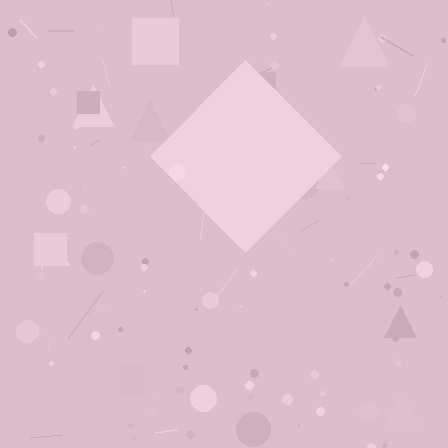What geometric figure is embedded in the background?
A diamond is embedded in the background.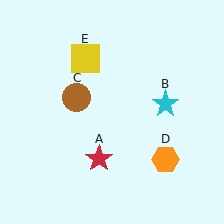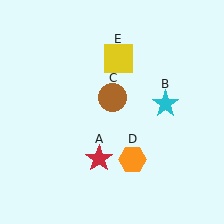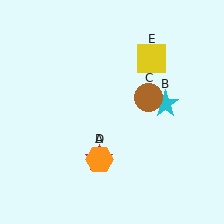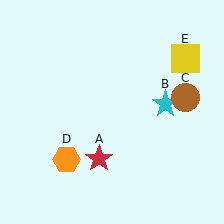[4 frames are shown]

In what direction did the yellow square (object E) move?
The yellow square (object E) moved right.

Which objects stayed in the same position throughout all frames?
Red star (object A) and cyan star (object B) remained stationary.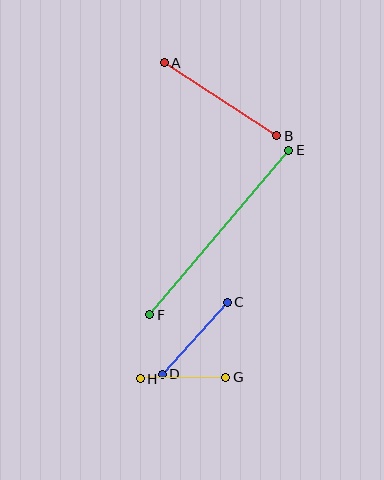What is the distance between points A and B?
The distance is approximately 134 pixels.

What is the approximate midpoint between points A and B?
The midpoint is at approximately (220, 99) pixels.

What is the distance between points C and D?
The distance is approximately 97 pixels.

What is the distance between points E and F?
The distance is approximately 215 pixels.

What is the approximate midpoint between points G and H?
The midpoint is at approximately (183, 378) pixels.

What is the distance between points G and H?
The distance is approximately 85 pixels.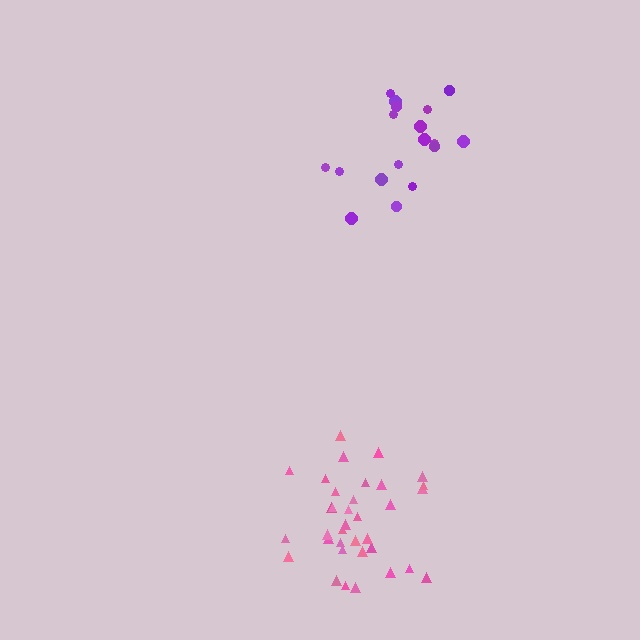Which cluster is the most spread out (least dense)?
Purple.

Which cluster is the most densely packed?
Pink.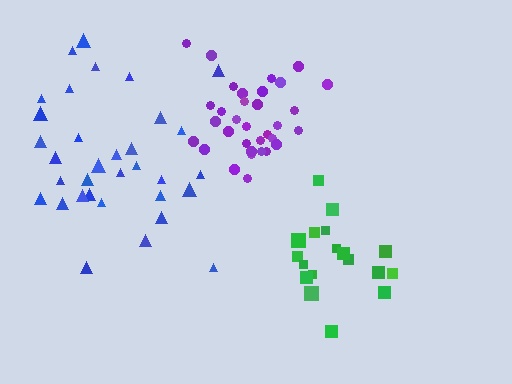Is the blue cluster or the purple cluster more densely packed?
Purple.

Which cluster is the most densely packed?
Purple.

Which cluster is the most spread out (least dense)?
Blue.